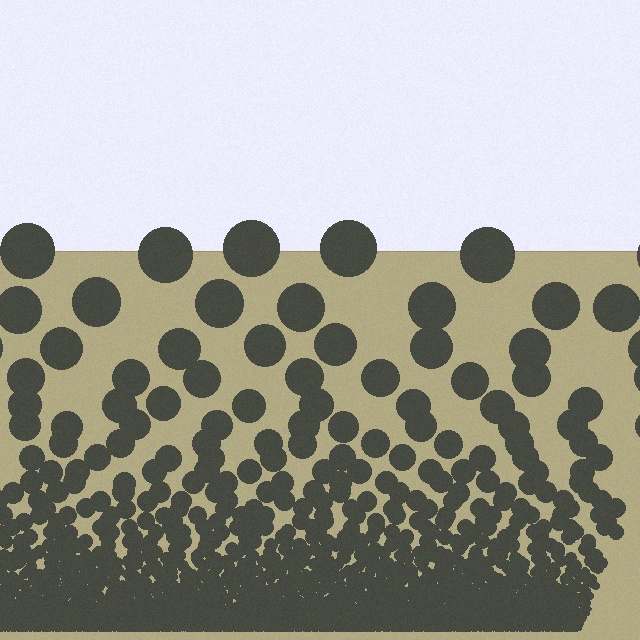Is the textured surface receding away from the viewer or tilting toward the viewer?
The surface appears to tilt toward the viewer. Texture elements get larger and sparser toward the top.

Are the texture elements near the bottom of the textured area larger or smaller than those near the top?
Smaller. The gradient is inverted — elements near the bottom are smaller and denser.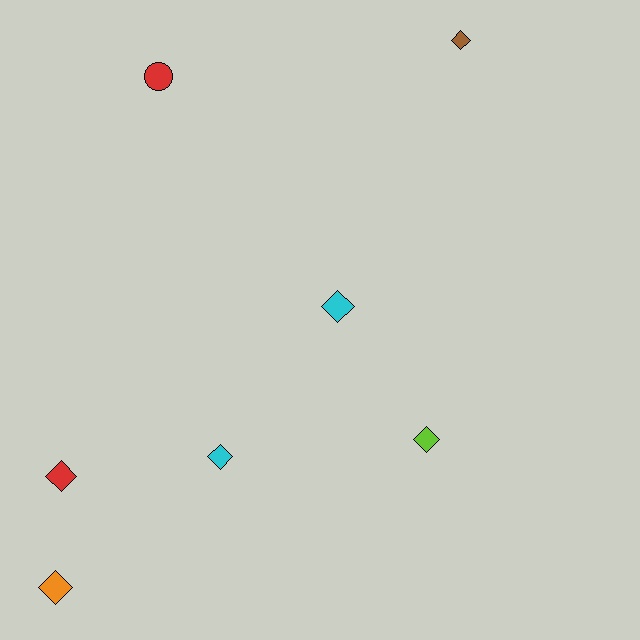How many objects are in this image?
There are 7 objects.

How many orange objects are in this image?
There is 1 orange object.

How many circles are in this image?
There is 1 circle.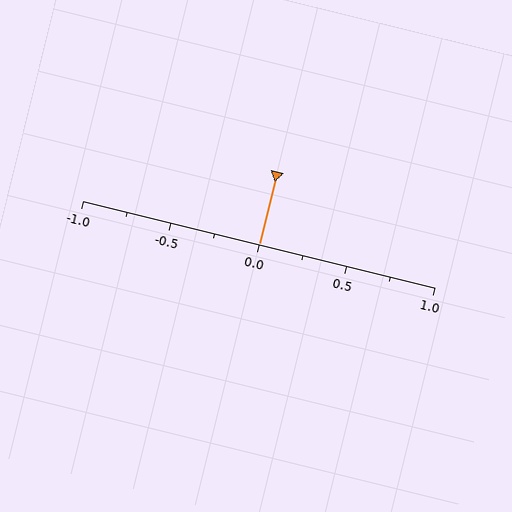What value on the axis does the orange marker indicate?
The marker indicates approximately 0.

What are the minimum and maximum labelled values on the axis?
The axis runs from -1.0 to 1.0.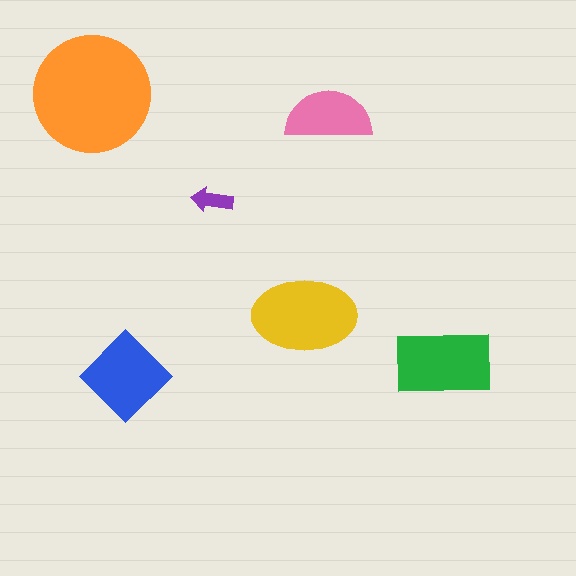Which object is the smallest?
The purple arrow.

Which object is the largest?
The orange circle.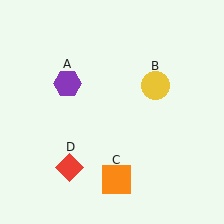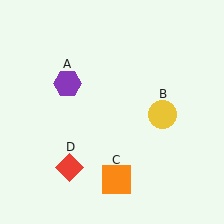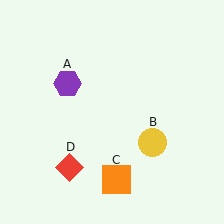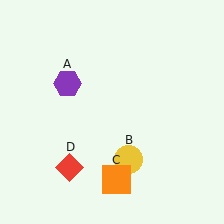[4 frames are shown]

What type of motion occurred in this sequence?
The yellow circle (object B) rotated clockwise around the center of the scene.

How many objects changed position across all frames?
1 object changed position: yellow circle (object B).